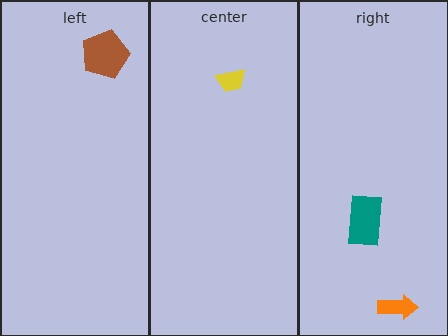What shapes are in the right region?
The teal rectangle, the orange arrow.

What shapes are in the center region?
The yellow trapezoid.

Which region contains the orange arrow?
The right region.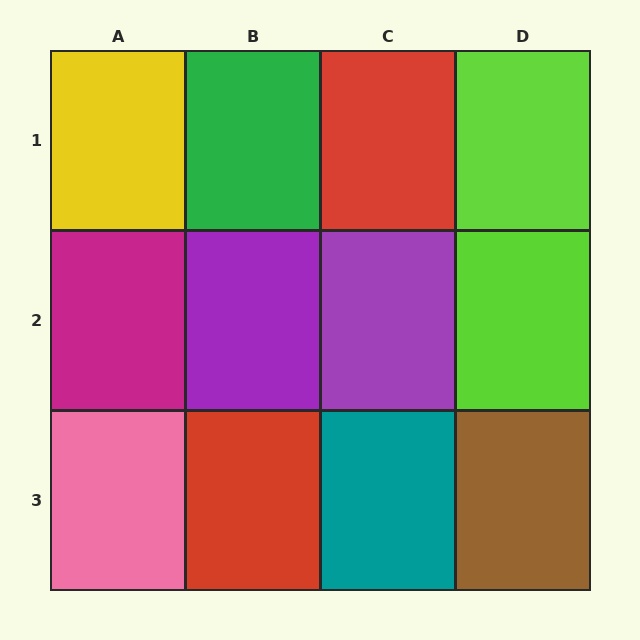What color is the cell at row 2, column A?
Magenta.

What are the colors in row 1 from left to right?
Yellow, green, red, lime.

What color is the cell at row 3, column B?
Red.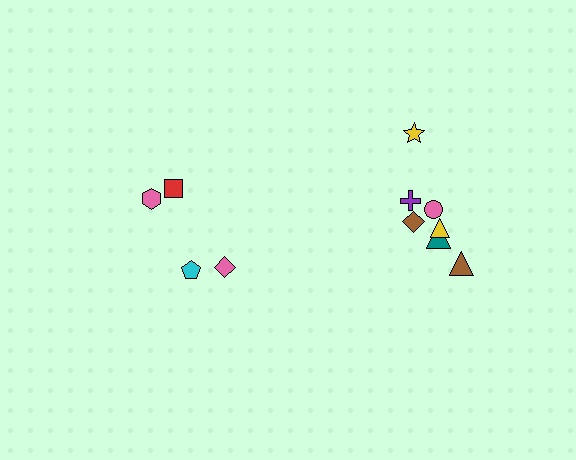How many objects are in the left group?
There are 4 objects.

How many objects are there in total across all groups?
There are 11 objects.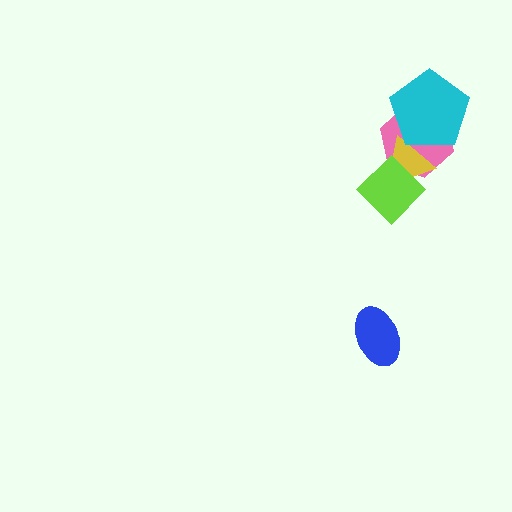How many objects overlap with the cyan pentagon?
2 objects overlap with the cyan pentagon.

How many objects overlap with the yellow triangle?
3 objects overlap with the yellow triangle.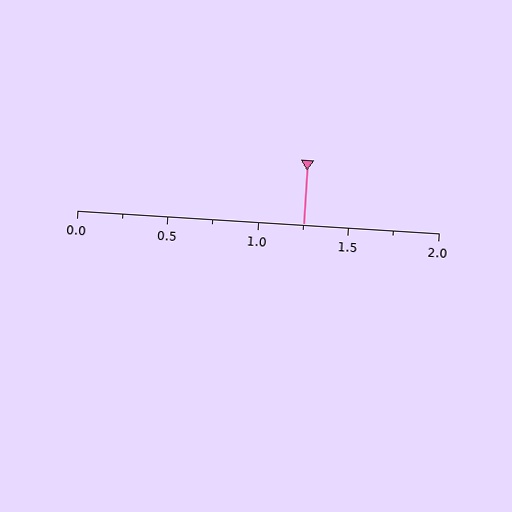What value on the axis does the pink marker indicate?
The marker indicates approximately 1.25.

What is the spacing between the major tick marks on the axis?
The major ticks are spaced 0.5 apart.